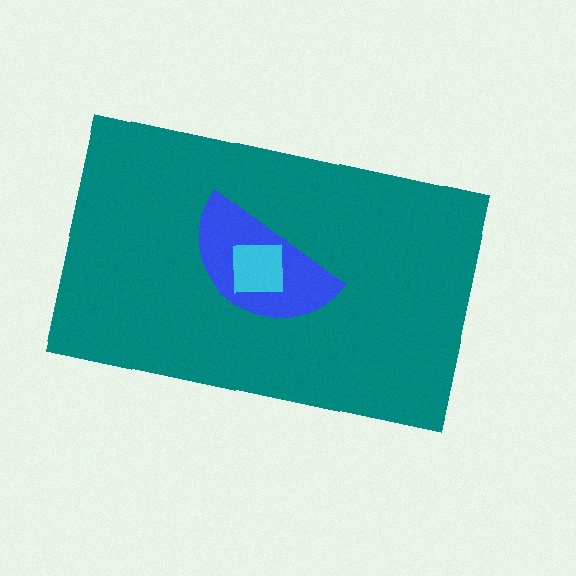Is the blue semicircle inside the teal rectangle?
Yes.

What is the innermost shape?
The cyan square.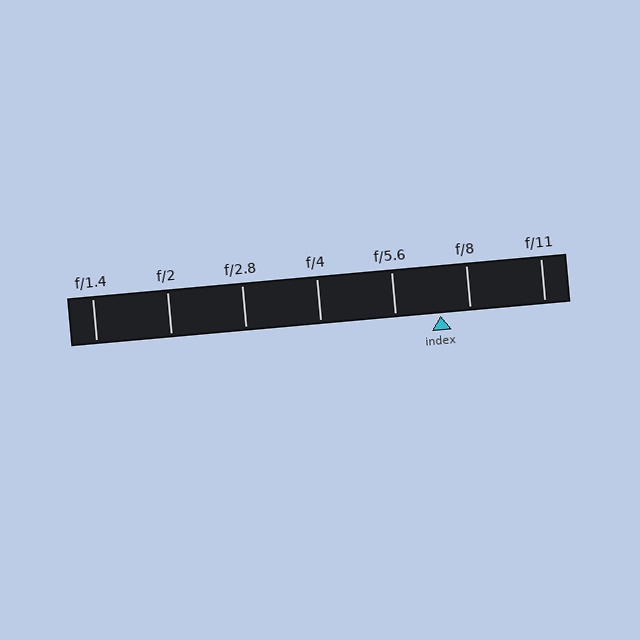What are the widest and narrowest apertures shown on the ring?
The widest aperture shown is f/1.4 and the narrowest is f/11.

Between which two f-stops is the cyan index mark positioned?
The index mark is between f/5.6 and f/8.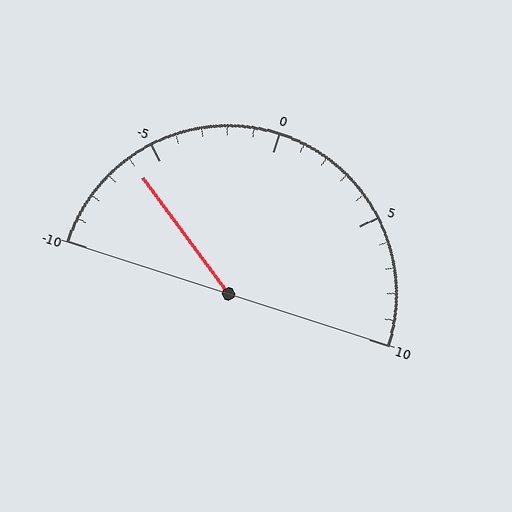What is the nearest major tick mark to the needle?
The nearest major tick mark is -5.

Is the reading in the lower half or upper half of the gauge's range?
The reading is in the lower half of the range (-10 to 10).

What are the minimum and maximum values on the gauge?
The gauge ranges from -10 to 10.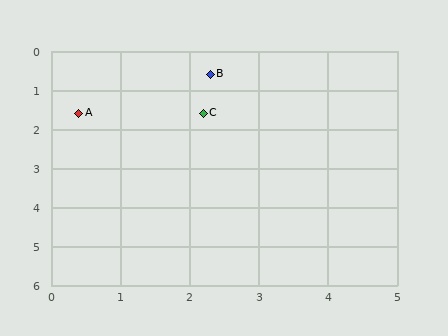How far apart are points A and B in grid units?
Points A and B are about 2.1 grid units apart.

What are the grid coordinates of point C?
Point C is at approximately (2.2, 1.6).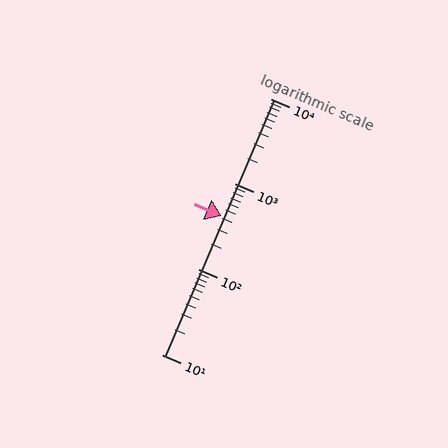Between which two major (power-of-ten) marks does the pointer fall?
The pointer is between 100 and 1000.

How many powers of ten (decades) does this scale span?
The scale spans 3 decades, from 10 to 10000.